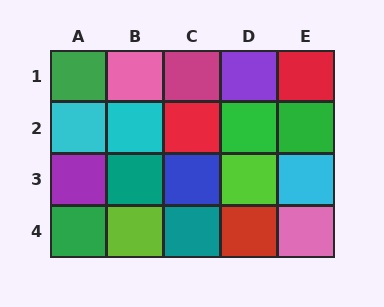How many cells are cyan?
3 cells are cyan.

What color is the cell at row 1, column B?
Pink.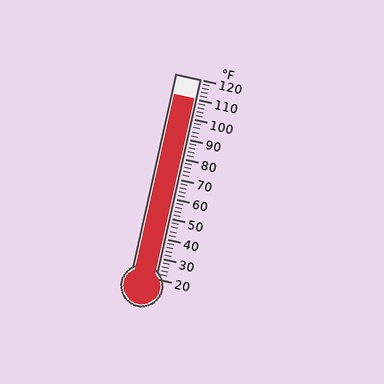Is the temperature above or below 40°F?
The temperature is above 40°F.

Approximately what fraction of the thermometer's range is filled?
The thermometer is filled to approximately 90% of its range.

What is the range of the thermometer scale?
The thermometer scale ranges from 20°F to 120°F.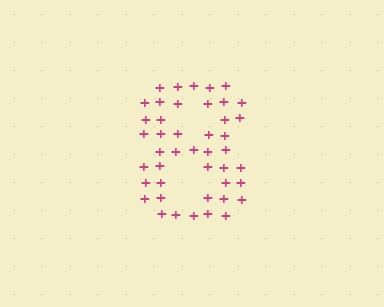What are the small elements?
The small elements are plus signs.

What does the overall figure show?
The overall figure shows the digit 8.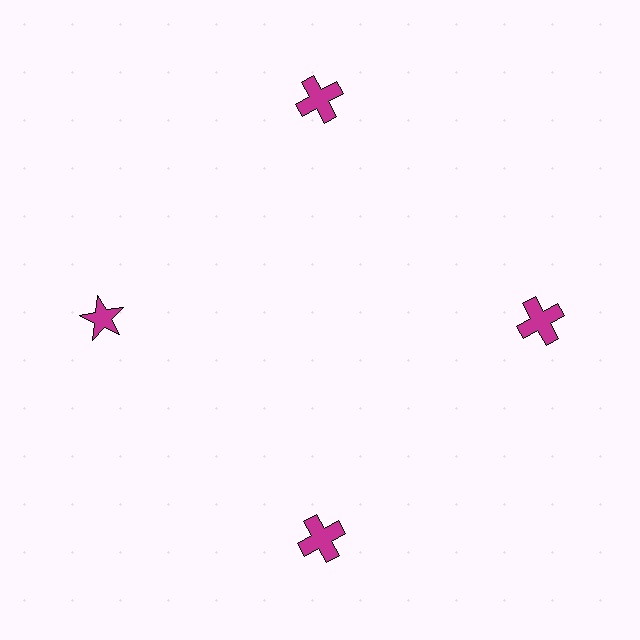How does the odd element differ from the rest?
It has a different shape: star instead of cross.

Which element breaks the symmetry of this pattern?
The magenta star at roughly the 9 o'clock position breaks the symmetry. All other shapes are magenta crosses.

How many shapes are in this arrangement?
There are 4 shapes arranged in a ring pattern.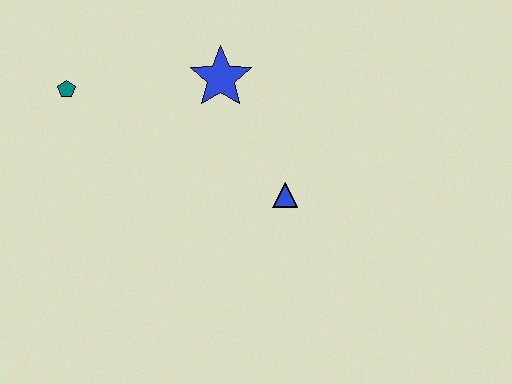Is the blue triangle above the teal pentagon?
No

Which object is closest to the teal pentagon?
The blue star is closest to the teal pentagon.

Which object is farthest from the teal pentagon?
The blue triangle is farthest from the teal pentagon.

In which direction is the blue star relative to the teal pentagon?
The blue star is to the right of the teal pentagon.